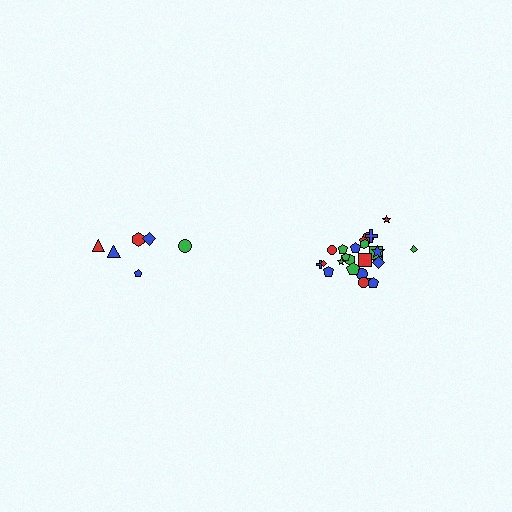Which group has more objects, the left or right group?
The right group.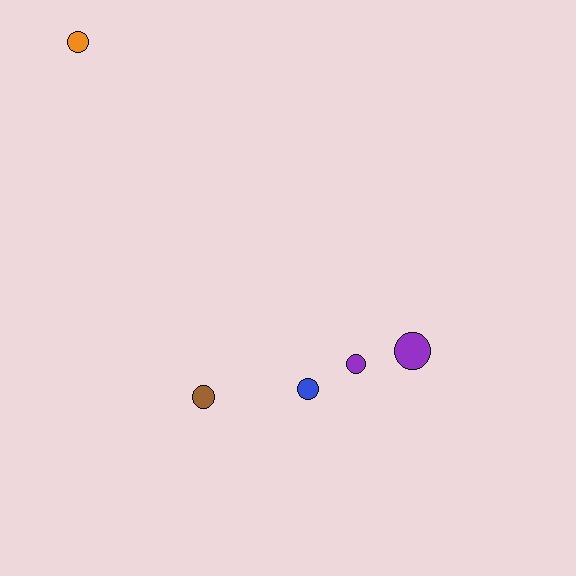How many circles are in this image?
There are 5 circles.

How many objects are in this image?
There are 5 objects.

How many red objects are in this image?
There are no red objects.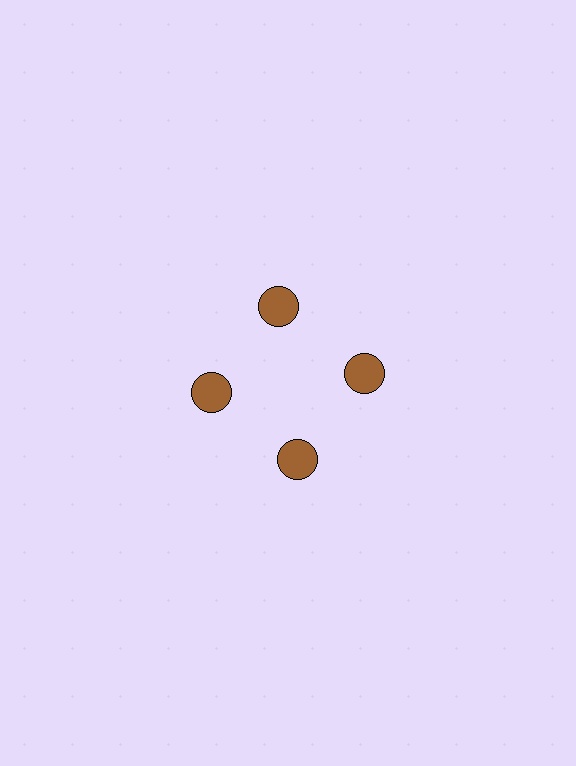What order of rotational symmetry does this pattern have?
This pattern has 4-fold rotational symmetry.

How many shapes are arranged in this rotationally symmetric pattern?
There are 4 shapes, arranged in 4 groups of 1.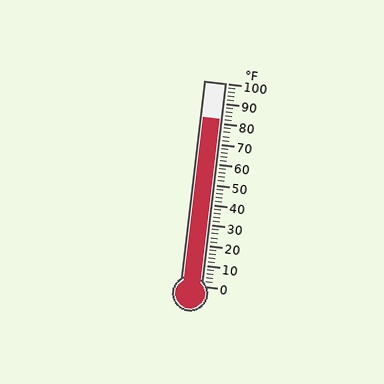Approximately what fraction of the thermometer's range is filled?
The thermometer is filled to approximately 80% of its range.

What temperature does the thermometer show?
The thermometer shows approximately 82°F.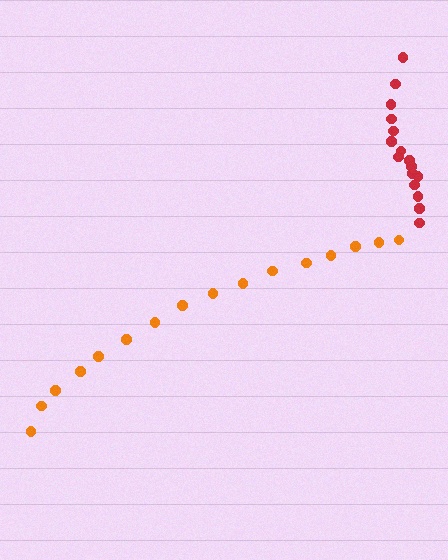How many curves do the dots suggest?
There are 2 distinct paths.